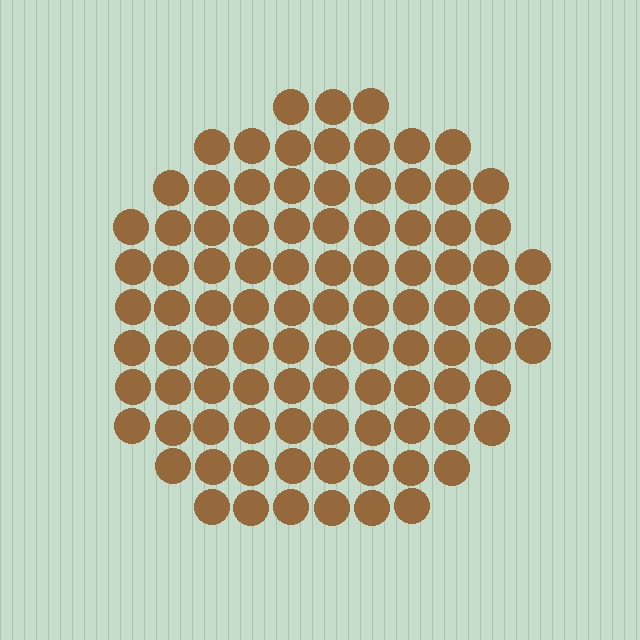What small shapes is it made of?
It is made of small circles.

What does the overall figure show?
The overall figure shows a circle.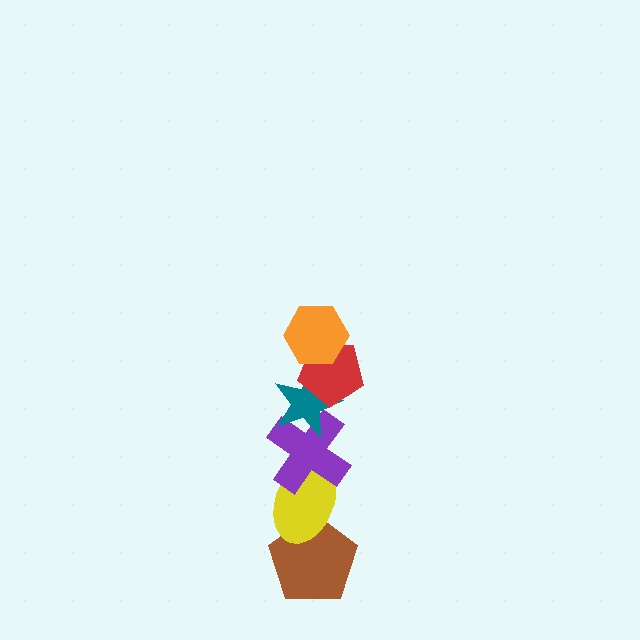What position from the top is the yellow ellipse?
The yellow ellipse is 5th from the top.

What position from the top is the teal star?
The teal star is 3rd from the top.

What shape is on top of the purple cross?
The teal star is on top of the purple cross.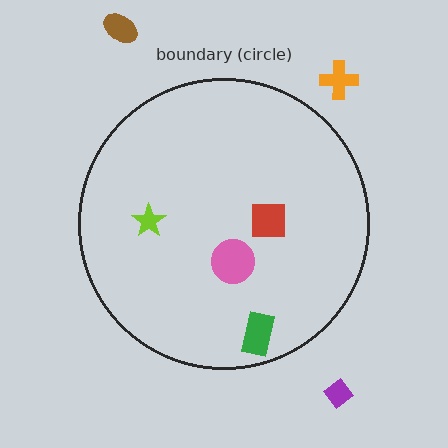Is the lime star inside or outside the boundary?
Inside.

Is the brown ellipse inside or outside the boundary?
Outside.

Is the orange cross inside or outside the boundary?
Outside.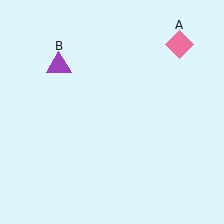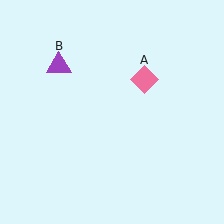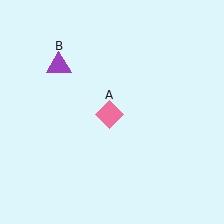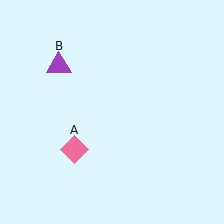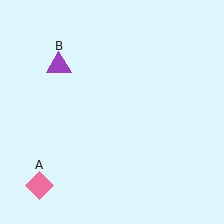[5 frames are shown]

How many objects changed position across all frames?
1 object changed position: pink diamond (object A).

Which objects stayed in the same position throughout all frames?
Purple triangle (object B) remained stationary.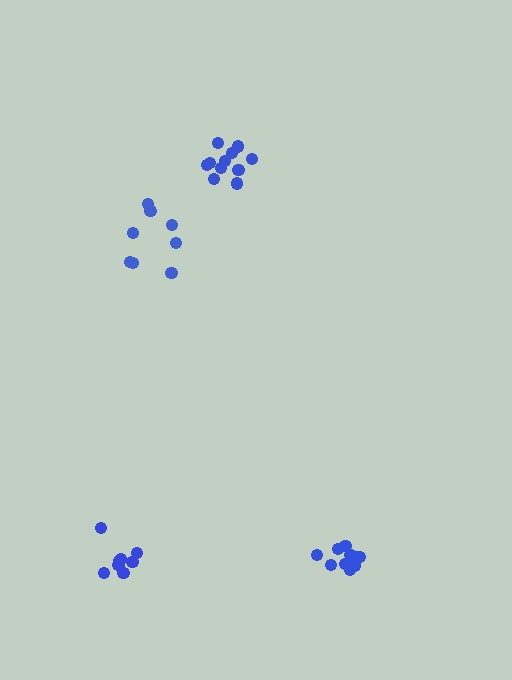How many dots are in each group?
Group 1: 8 dots, Group 2: 8 dots, Group 3: 10 dots, Group 4: 11 dots (37 total).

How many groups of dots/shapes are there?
There are 4 groups.